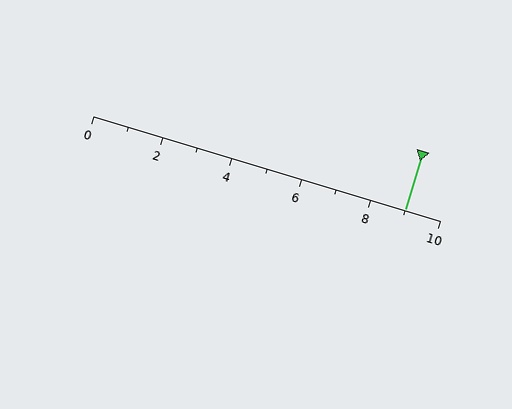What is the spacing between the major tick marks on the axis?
The major ticks are spaced 2 apart.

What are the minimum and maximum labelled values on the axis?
The axis runs from 0 to 10.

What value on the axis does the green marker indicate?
The marker indicates approximately 9.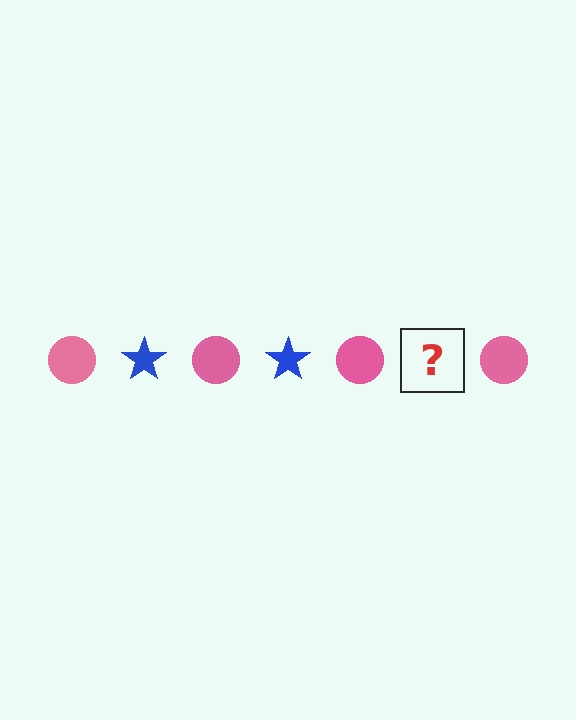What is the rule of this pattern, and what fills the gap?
The rule is that the pattern alternates between pink circle and blue star. The gap should be filled with a blue star.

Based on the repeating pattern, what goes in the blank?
The blank should be a blue star.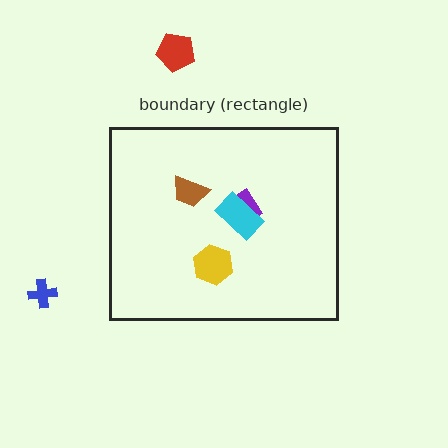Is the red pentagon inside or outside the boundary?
Outside.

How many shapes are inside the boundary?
4 inside, 2 outside.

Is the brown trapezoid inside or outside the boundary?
Inside.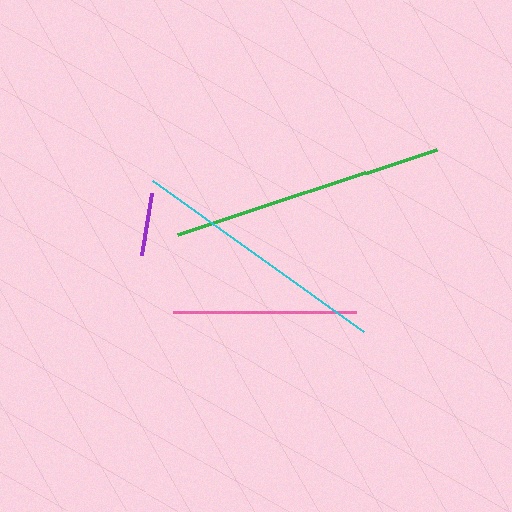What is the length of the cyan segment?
The cyan segment is approximately 259 pixels long.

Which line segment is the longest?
The green line is the longest at approximately 272 pixels.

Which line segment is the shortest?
The purple line is the shortest at approximately 65 pixels.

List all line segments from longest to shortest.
From longest to shortest: green, cyan, pink, purple.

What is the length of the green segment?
The green segment is approximately 272 pixels long.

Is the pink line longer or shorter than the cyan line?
The cyan line is longer than the pink line.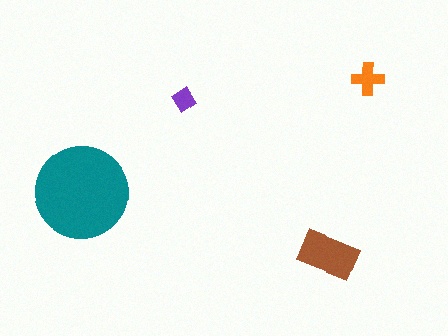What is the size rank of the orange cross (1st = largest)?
3rd.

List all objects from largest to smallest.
The teal circle, the brown rectangle, the orange cross, the purple diamond.